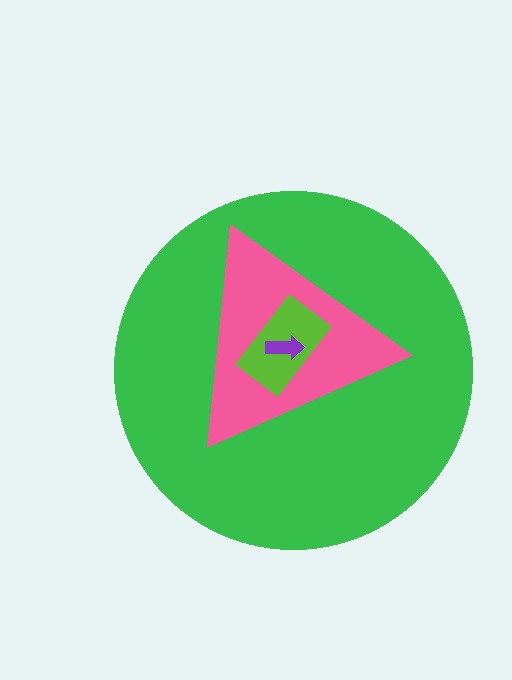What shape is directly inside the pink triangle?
The lime rectangle.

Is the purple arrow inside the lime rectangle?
Yes.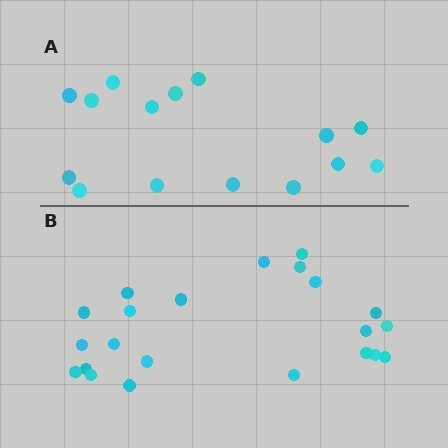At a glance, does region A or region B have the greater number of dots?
Region B (the bottom region) has more dots.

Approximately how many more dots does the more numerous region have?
Region B has roughly 8 or so more dots than region A.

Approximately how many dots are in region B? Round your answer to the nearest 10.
About 20 dots. (The exact count is 22, which rounds to 20.)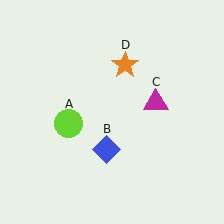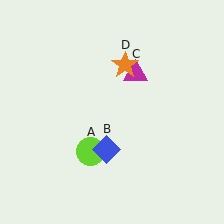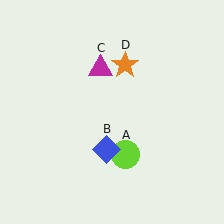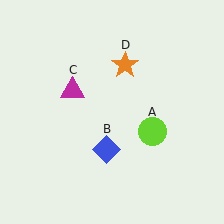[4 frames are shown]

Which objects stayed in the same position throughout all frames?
Blue diamond (object B) and orange star (object D) remained stationary.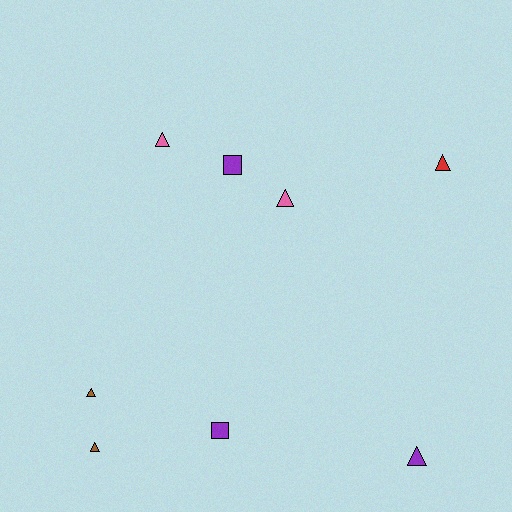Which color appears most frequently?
Purple, with 3 objects.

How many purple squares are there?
There are 2 purple squares.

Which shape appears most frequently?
Triangle, with 6 objects.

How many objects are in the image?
There are 8 objects.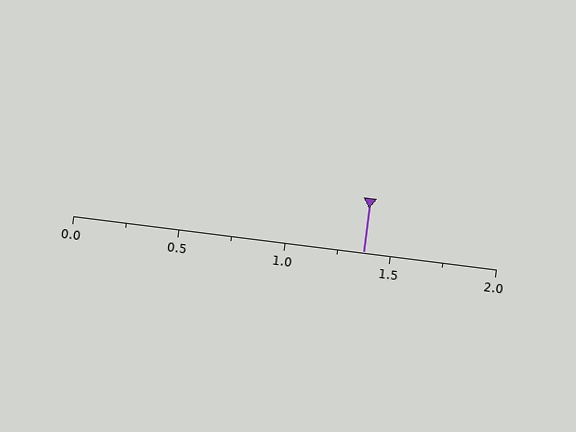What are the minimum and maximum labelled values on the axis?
The axis runs from 0.0 to 2.0.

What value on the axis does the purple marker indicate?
The marker indicates approximately 1.38.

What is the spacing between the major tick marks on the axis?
The major ticks are spaced 0.5 apart.